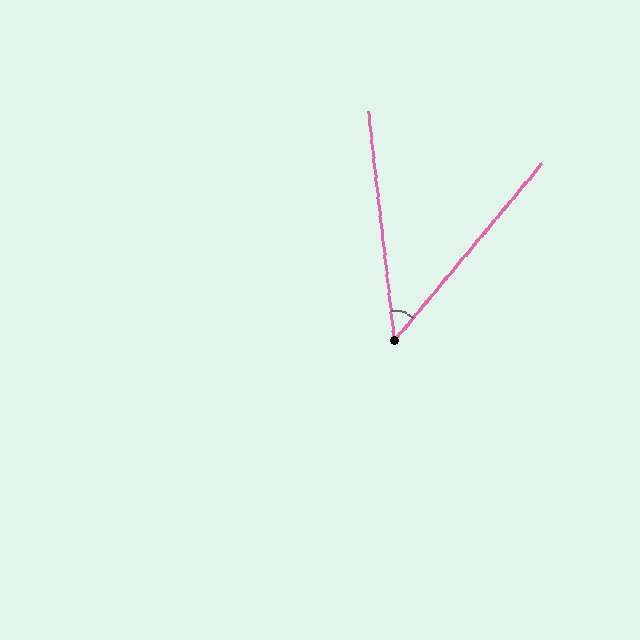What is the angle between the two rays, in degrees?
Approximately 46 degrees.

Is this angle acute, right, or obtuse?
It is acute.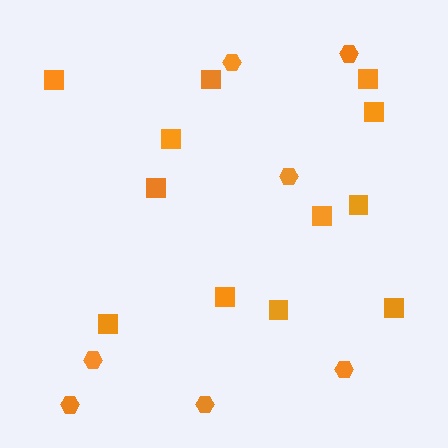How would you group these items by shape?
There are 2 groups: one group of squares (12) and one group of hexagons (7).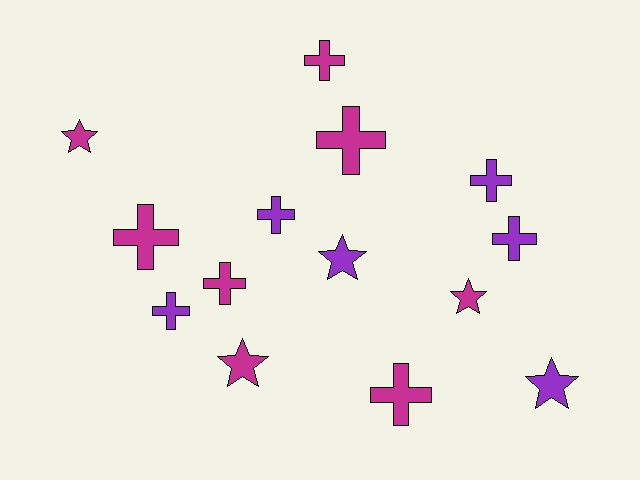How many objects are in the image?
There are 14 objects.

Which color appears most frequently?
Magenta, with 8 objects.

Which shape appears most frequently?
Cross, with 9 objects.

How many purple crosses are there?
There are 4 purple crosses.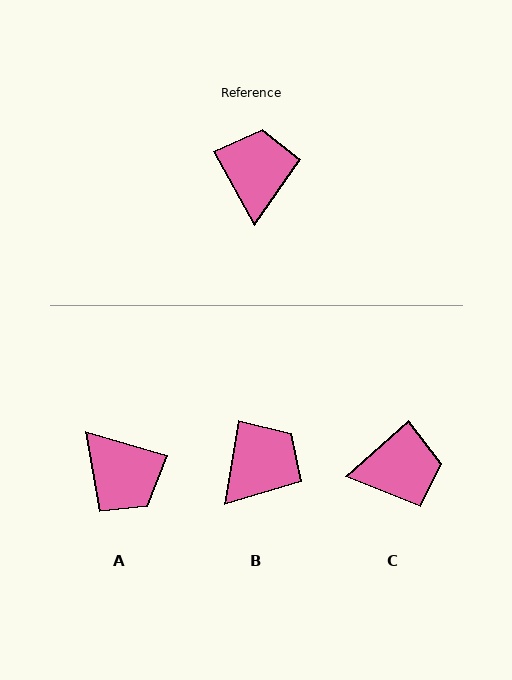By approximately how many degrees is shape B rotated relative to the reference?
Approximately 39 degrees clockwise.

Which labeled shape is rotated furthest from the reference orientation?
A, about 136 degrees away.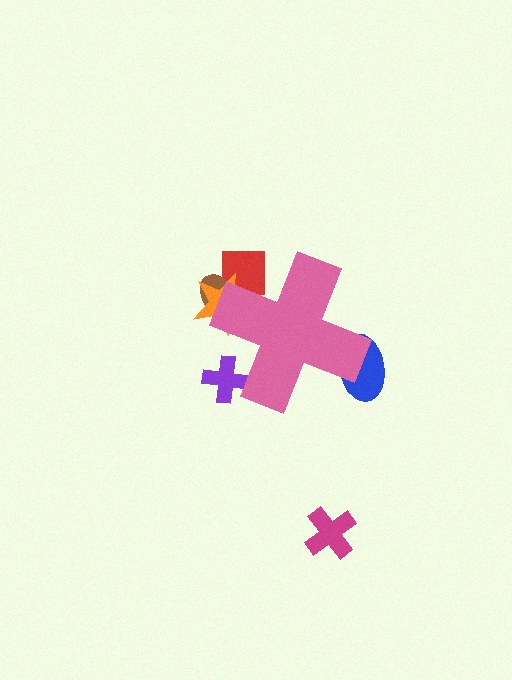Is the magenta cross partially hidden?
No, the magenta cross is fully visible.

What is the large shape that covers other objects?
A pink cross.